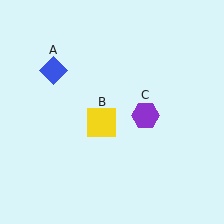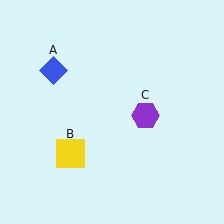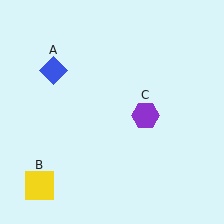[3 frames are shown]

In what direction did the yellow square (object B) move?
The yellow square (object B) moved down and to the left.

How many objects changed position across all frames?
1 object changed position: yellow square (object B).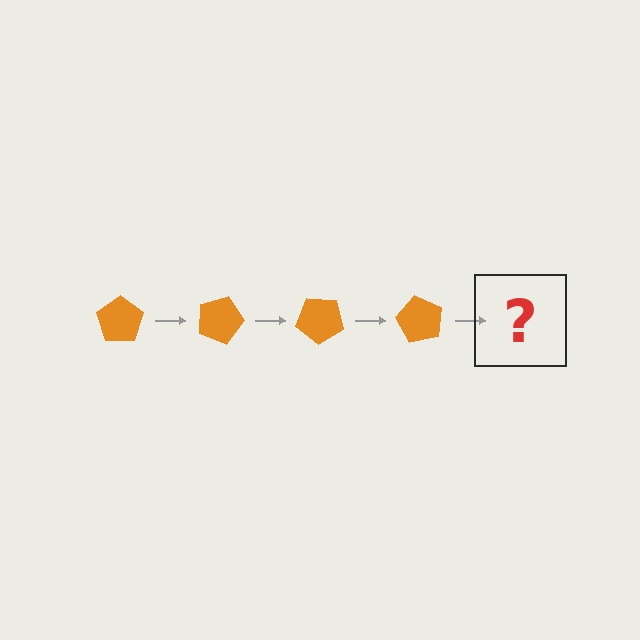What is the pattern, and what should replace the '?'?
The pattern is that the pentagon rotates 20 degrees each step. The '?' should be an orange pentagon rotated 80 degrees.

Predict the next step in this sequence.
The next step is an orange pentagon rotated 80 degrees.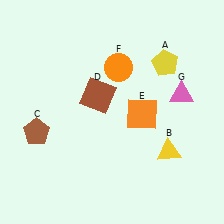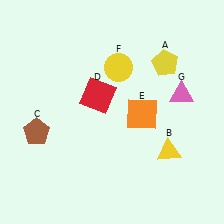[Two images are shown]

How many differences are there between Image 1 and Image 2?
There are 2 differences between the two images.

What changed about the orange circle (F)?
In Image 1, F is orange. In Image 2, it changed to yellow.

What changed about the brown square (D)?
In Image 1, D is brown. In Image 2, it changed to red.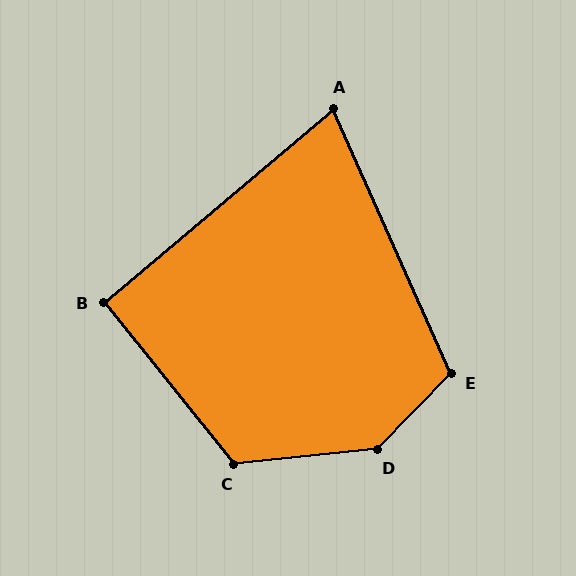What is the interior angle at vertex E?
Approximately 112 degrees (obtuse).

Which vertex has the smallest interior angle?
A, at approximately 74 degrees.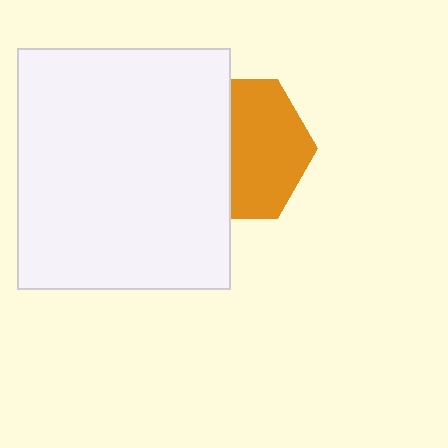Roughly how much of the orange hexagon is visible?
About half of it is visible (roughly 55%).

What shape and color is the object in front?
The object in front is a white rectangle.